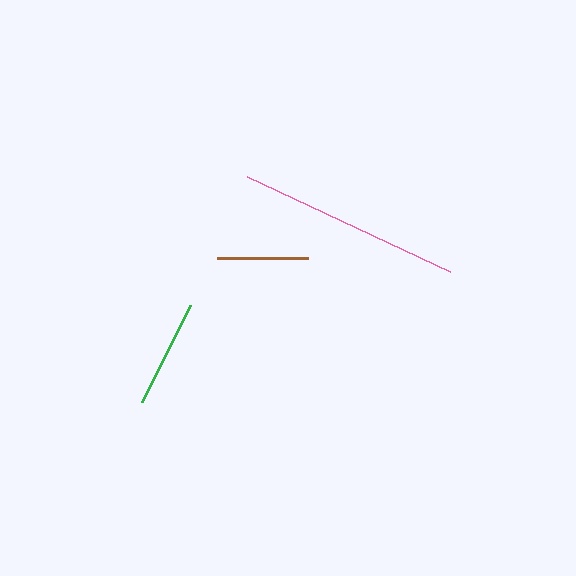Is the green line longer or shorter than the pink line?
The pink line is longer than the green line.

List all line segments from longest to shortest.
From longest to shortest: pink, green, brown.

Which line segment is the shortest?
The brown line is the shortest at approximately 91 pixels.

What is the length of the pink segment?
The pink segment is approximately 224 pixels long.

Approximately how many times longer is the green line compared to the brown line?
The green line is approximately 1.2 times the length of the brown line.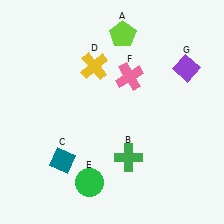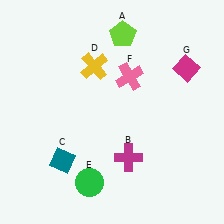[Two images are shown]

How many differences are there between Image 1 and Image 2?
There are 2 differences between the two images.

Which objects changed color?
B changed from green to magenta. G changed from purple to magenta.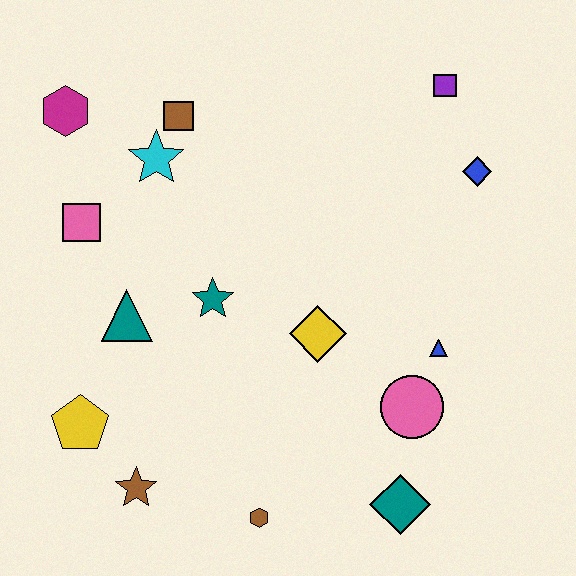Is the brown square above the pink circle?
Yes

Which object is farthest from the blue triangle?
The magenta hexagon is farthest from the blue triangle.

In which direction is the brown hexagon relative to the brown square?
The brown hexagon is below the brown square.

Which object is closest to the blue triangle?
The pink circle is closest to the blue triangle.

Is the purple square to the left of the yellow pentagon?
No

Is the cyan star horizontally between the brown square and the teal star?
No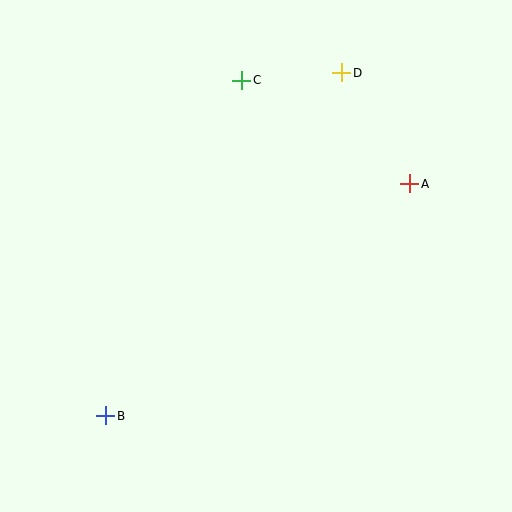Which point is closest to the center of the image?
Point A at (410, 184) is closest to the center.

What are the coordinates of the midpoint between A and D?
The midpoint between A and D is at (376, 128).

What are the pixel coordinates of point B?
Point B is at (106, 416).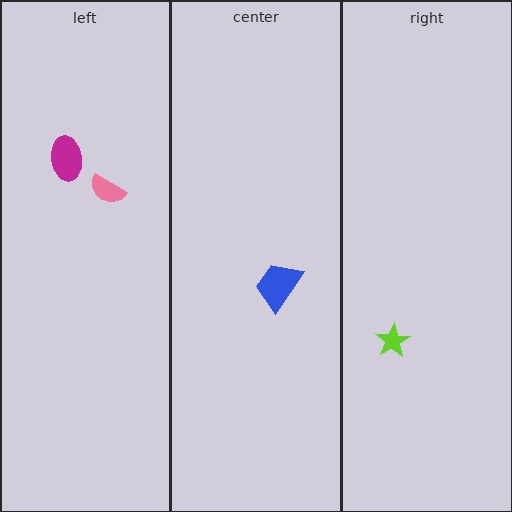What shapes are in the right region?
The lime star.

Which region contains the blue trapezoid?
The center region.